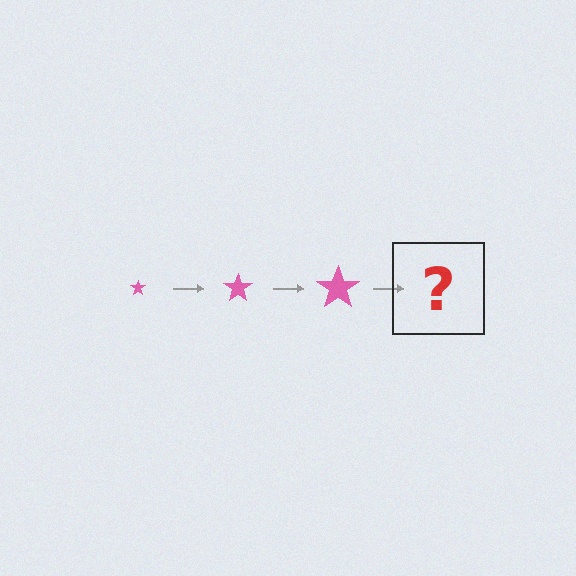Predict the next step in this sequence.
The next step is a pink star, larger than the previous one.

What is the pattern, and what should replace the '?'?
The pattern is that the star gets progressively larger each step. The '?' should be a pink star, larger than the previous one.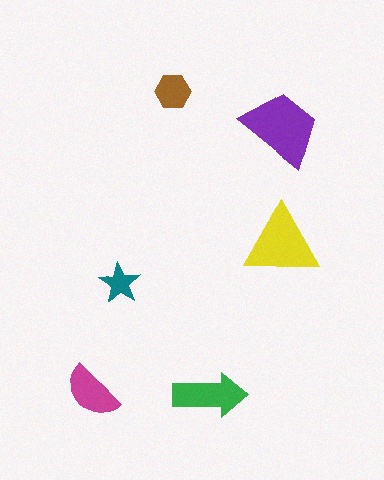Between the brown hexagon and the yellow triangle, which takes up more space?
The yellow triangle.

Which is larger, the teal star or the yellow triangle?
The yellow triangle.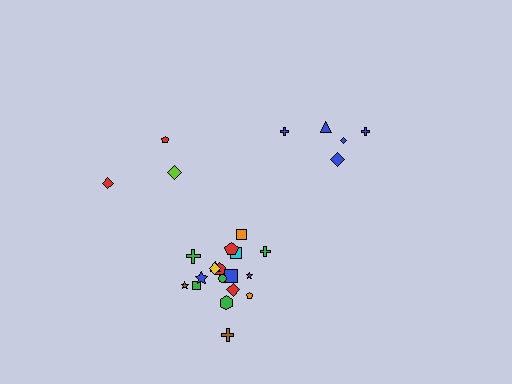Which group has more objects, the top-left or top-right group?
The top-right group.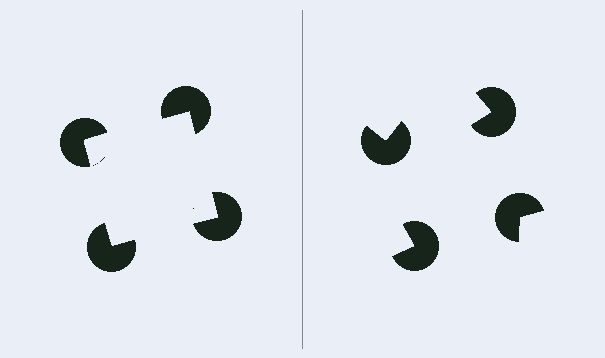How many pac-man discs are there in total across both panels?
8 — 4 on each side.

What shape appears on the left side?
An illusory square.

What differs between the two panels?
The pac-man discs are positioned identically on both sides; only the wedge orientations differ. On the left they align to a square; on the right they are misaligned.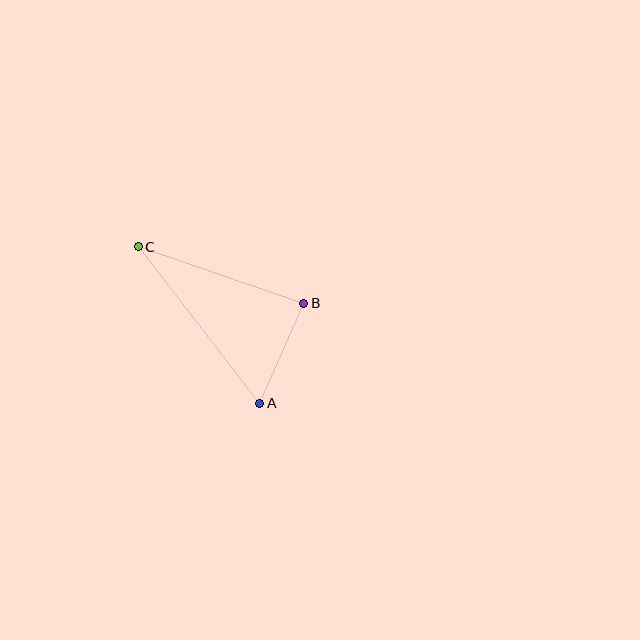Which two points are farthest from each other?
Points A and C are farthest from each other.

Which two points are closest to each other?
Points A and B are closest to each other.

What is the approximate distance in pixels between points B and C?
The distance between B and C is approximately 175 pixels.